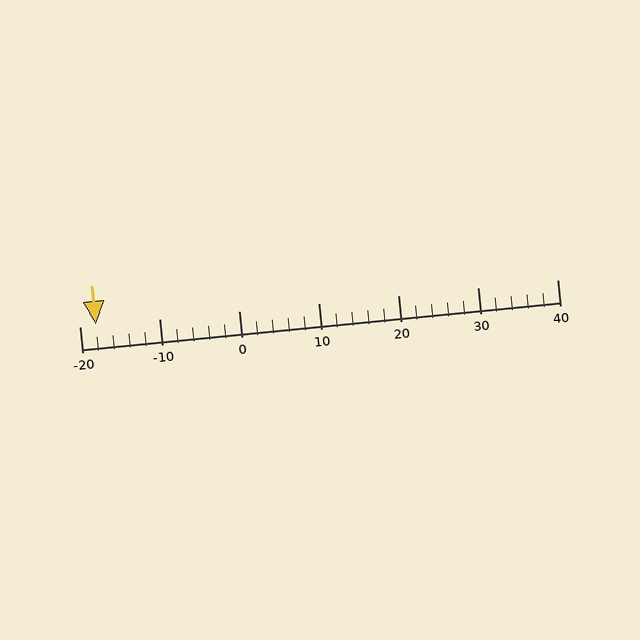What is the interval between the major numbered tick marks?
The major tick marks are spaced 10 units apart.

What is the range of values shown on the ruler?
The ruler shows values from -20 to 40.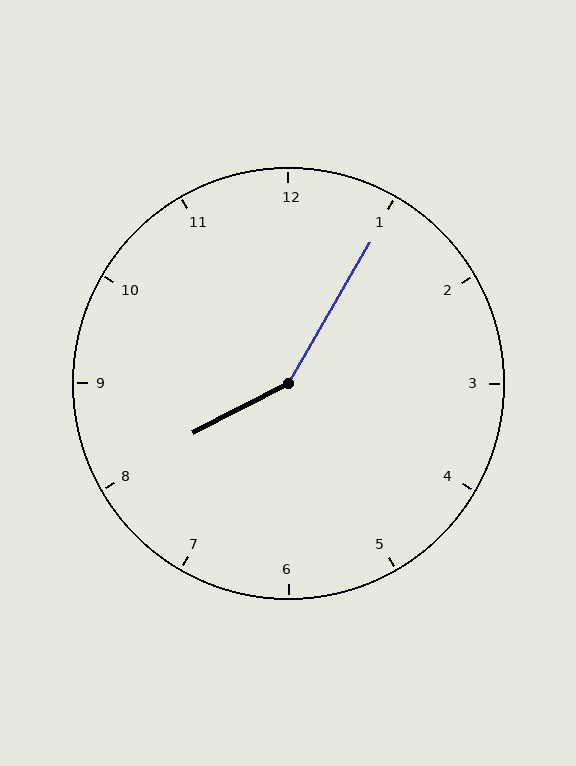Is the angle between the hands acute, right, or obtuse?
It is obtuse.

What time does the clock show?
8:05.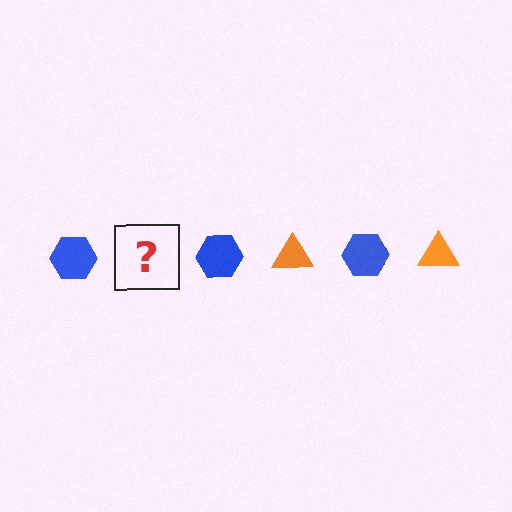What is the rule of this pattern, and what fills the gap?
The rule is that the pattern alternates between blue hexagon and orange triangle. The gap should be filled with an orange triangle.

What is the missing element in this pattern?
The missing element is an orange triangle.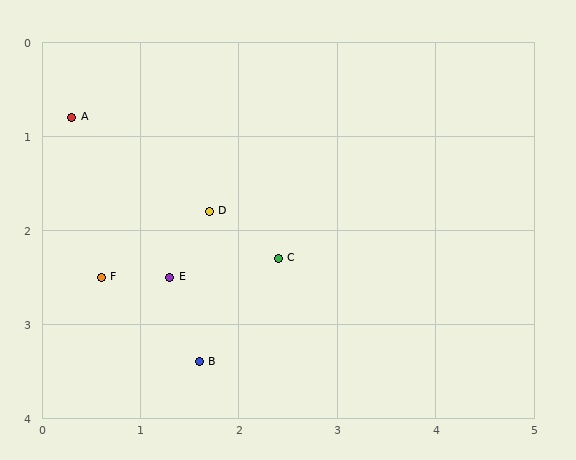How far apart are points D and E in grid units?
Points D and E are about 0.8 grid units apart.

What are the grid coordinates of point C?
Point C is at approximately (2.4, 2.3).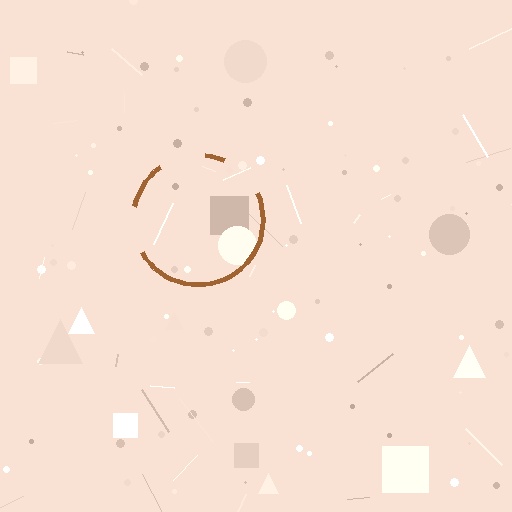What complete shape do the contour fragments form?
The contour fragments form a circle.